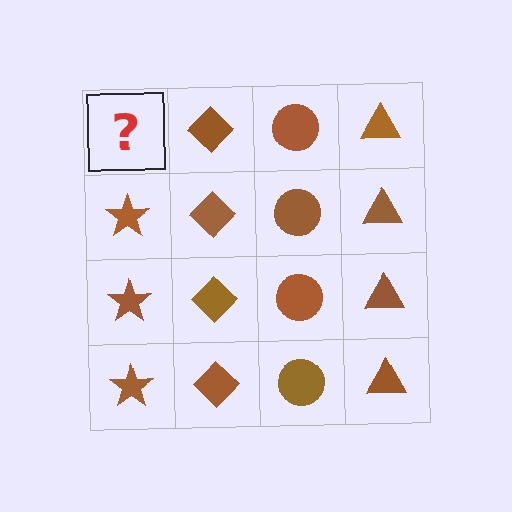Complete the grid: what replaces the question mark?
The question mark should be replaced with a brown star.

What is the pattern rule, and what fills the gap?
The rule is that each column has a consistent shape. The gap should be filled with a brown star.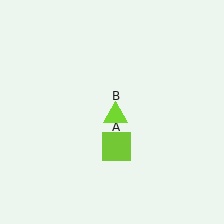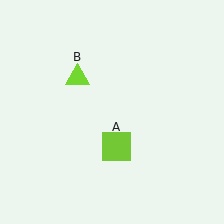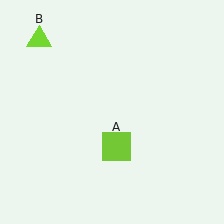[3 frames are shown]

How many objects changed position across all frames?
1 object changed position: lime triangle (object B).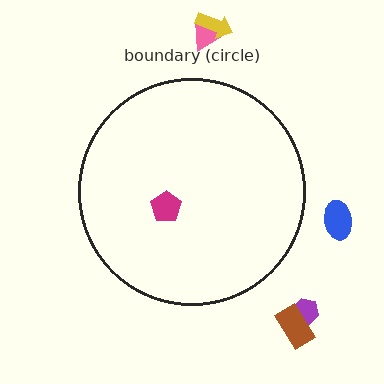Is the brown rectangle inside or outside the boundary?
Outside.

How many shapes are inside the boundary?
1 inside, 5 outside.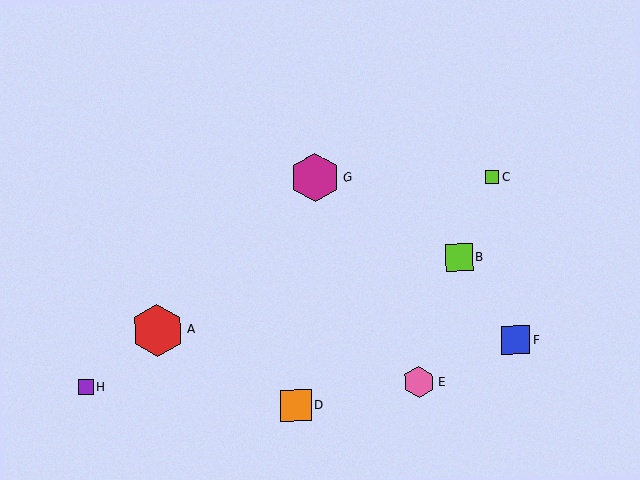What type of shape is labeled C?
Shape C is a lime square.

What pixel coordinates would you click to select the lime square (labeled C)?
Click at (492, 177) to select the lime square C.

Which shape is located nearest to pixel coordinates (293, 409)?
The orange square (labeled D) at (296, 405) is nearest to that location.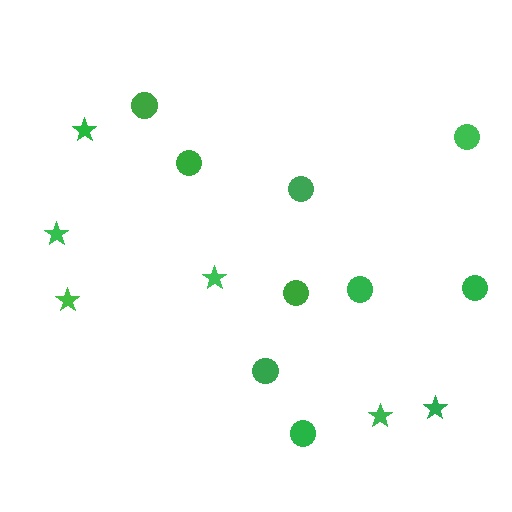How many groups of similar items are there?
There are 2 groups: one group of stars (6) and one group of circles (9).